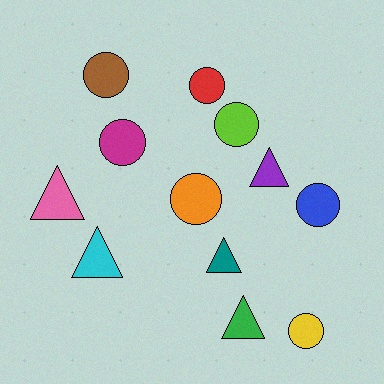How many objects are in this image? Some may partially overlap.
There are 12 objects.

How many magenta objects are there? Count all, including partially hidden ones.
There is 1 magenta object.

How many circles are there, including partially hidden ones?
There are 7 circles.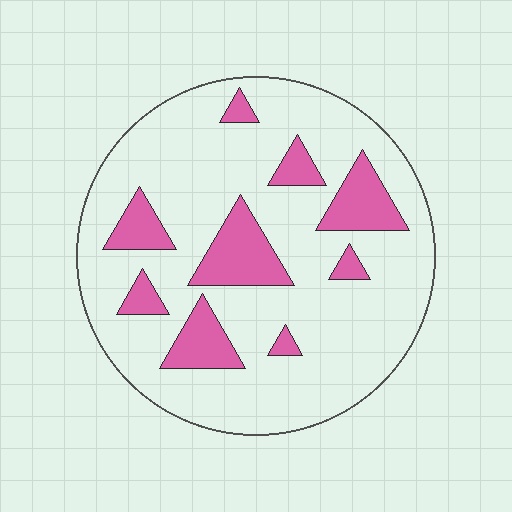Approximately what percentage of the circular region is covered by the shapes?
Approximately 20%.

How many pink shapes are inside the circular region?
9.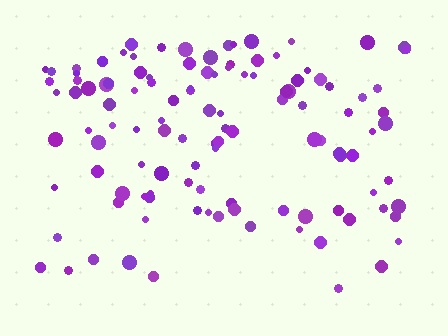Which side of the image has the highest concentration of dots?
The top.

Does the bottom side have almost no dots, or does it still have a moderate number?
Still a moderate number, just noticeably fewer than the top.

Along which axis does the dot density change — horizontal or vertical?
Vertical.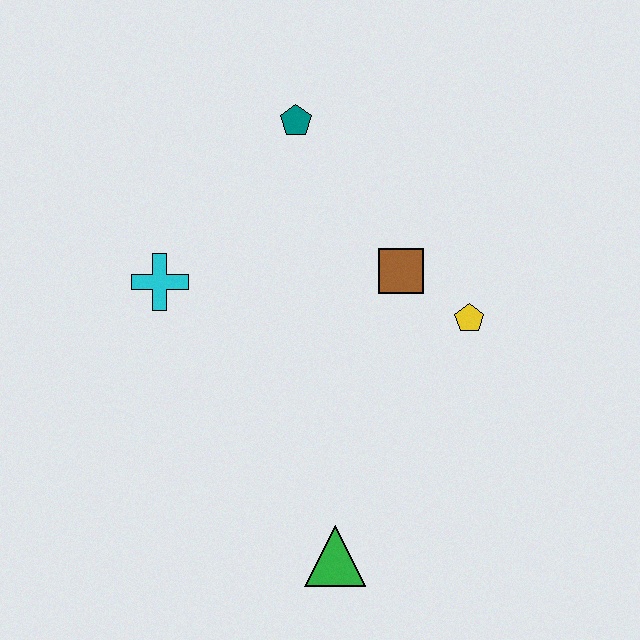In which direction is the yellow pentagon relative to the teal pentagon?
The yellow pentagon is below the teal pentagon.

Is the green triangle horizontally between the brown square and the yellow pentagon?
No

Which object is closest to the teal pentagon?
The brown square is closest to the teal pentagon.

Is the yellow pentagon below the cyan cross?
Yes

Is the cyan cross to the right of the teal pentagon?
No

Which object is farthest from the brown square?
The green triangle is farthest from the brown square.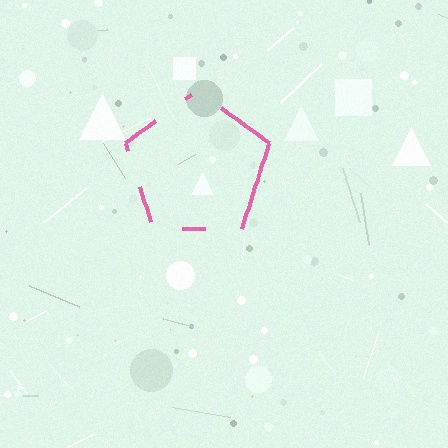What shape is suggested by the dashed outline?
The dashed outline suggests a pentagon.